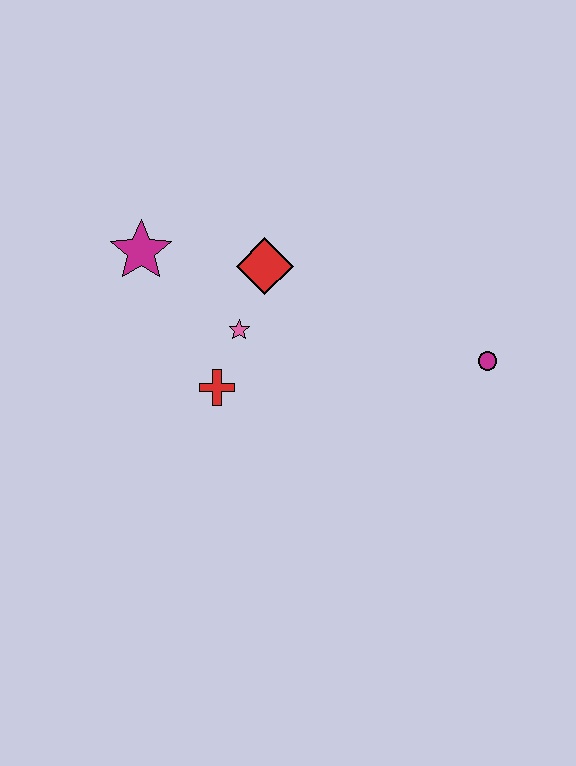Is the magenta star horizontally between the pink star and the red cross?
No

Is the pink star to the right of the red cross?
Yes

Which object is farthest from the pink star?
The magenta circle is farthest from the pink star.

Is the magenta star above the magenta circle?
Yes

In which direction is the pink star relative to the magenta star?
The pink star is to the right of the magenta star.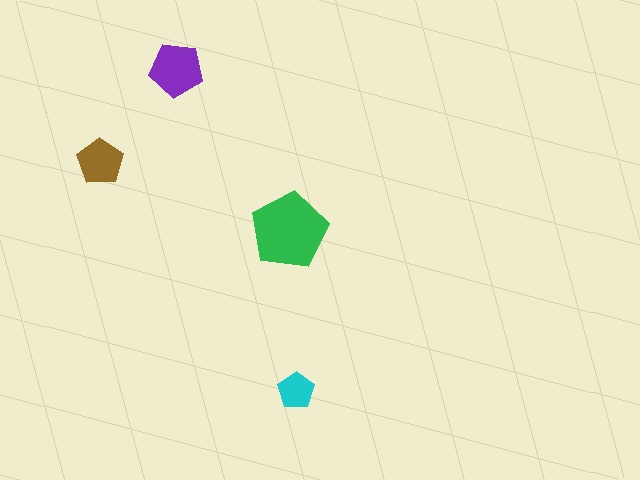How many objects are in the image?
There are 4 objects in the image.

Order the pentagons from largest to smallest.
the green one, the purple one, the brown one, the cyan one.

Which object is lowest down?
The cyan pentagon is bottommost.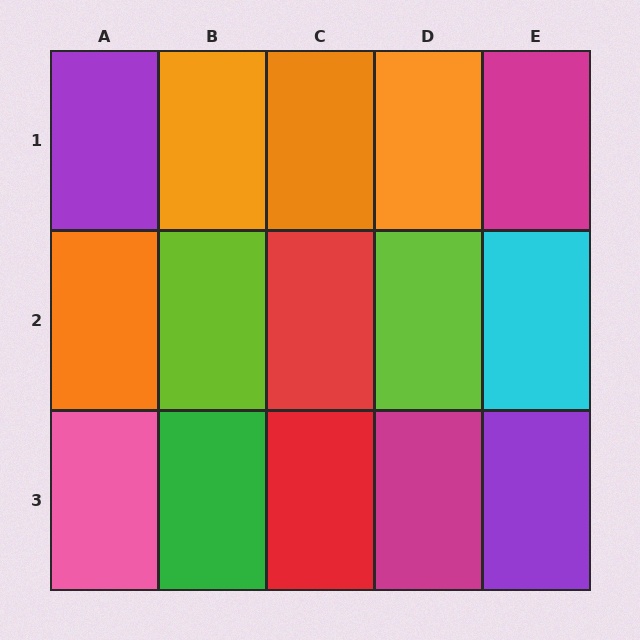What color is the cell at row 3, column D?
Magenta.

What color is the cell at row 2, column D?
Lime.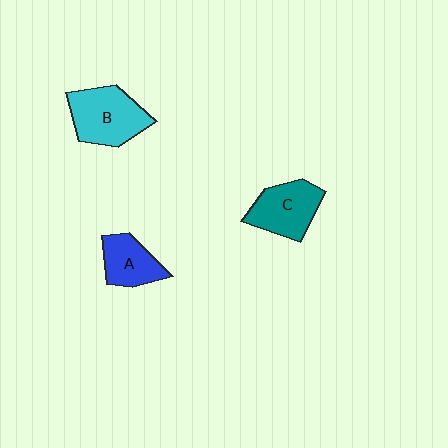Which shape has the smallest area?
Shape A (blue).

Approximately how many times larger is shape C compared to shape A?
Approximately 1.3 times.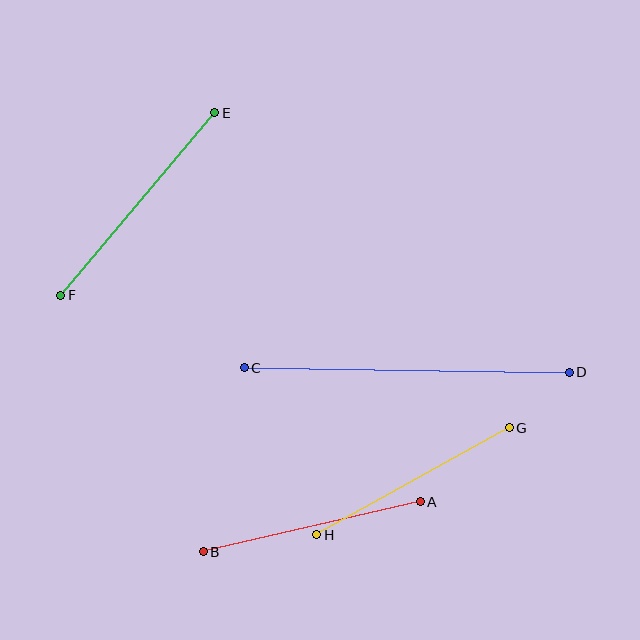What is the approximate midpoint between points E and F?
The midpoint is at approximately (138, 204) pixels.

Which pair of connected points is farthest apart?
Points C and D are farthest apart.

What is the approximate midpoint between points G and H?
The midpoint is at approximately (413, 481) pixels.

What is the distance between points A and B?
The distance is approximately 223 pixels.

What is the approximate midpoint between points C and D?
The midpoint is at approximately (407, 370) pixels.